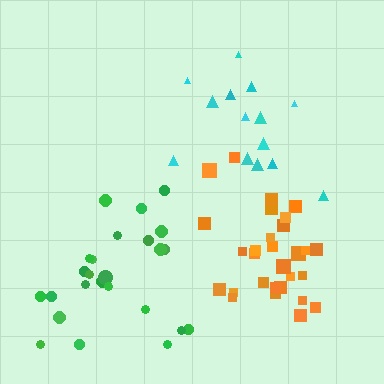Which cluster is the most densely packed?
Orange.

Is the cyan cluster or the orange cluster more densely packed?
Orange.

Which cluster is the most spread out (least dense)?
Cyan.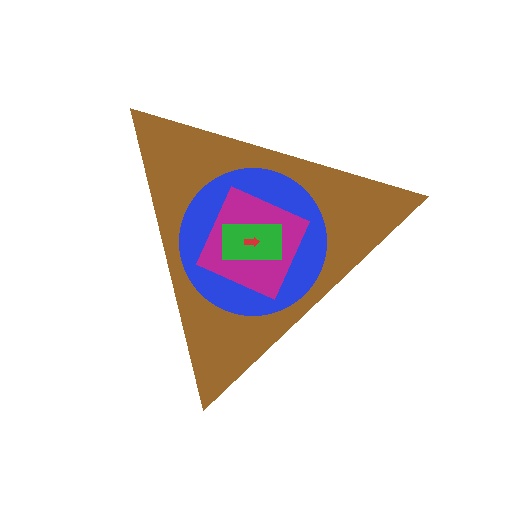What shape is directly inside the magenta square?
The green rectangle.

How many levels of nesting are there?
5.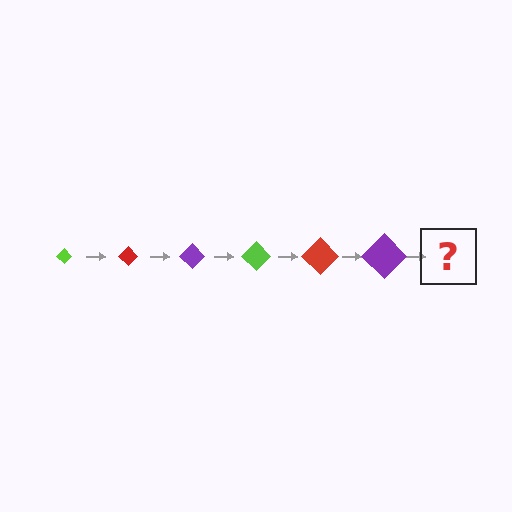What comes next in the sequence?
The next element should be a lime diamond, larger than the previous one.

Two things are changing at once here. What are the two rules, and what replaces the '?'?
The two rules are that the diamond grows larger each step and the color cycles through lime, red, and purple. The '?' should be a lime diamond, larger than the previous one.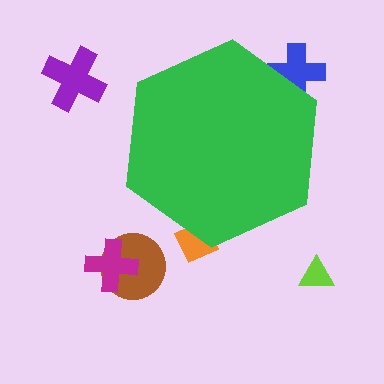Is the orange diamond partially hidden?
Yes, the orange diamond is partially hidden behind the green hexagon.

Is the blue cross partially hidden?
Yes, the blue cross is partially hidden behind the green hexagon.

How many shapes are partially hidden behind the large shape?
2 shapes are partially hidden.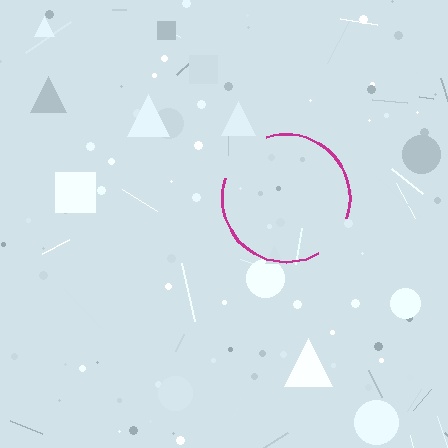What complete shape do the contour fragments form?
The contour fragments form a circle.